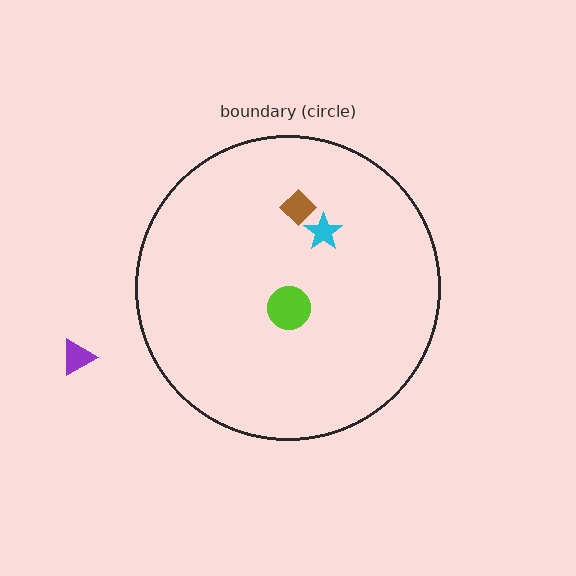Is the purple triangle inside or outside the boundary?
Outside.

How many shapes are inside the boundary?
3 inside, 1 outside.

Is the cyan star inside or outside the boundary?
Inside.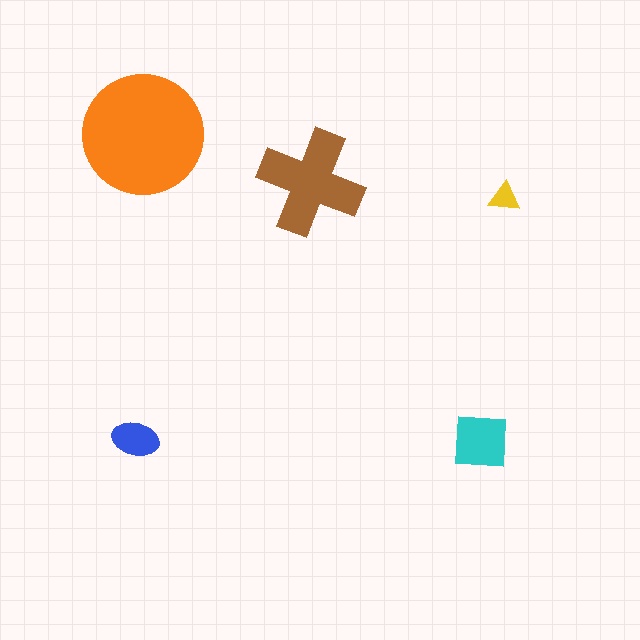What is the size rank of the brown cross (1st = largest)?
2nd.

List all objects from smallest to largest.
The yellow triangle, the blue ellipse, the cyan square, the brown cross, the orange circle.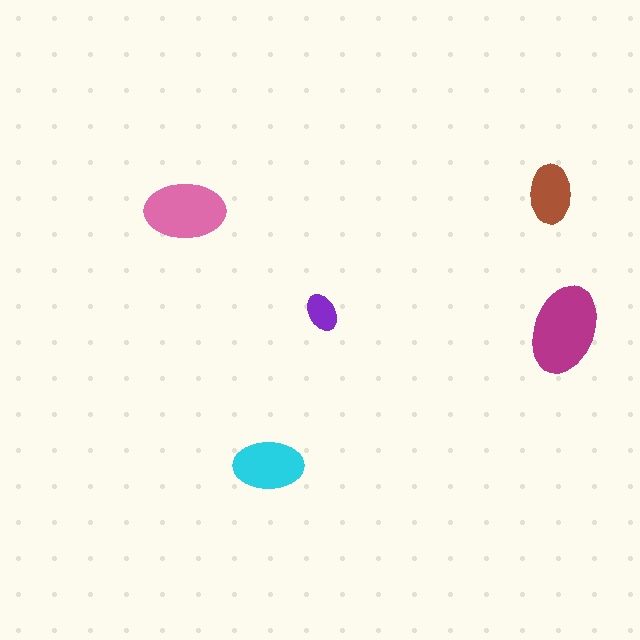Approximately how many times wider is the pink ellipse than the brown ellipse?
About 1.5 times wider.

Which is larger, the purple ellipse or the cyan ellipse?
The cyan one.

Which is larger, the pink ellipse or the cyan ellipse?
The pink one.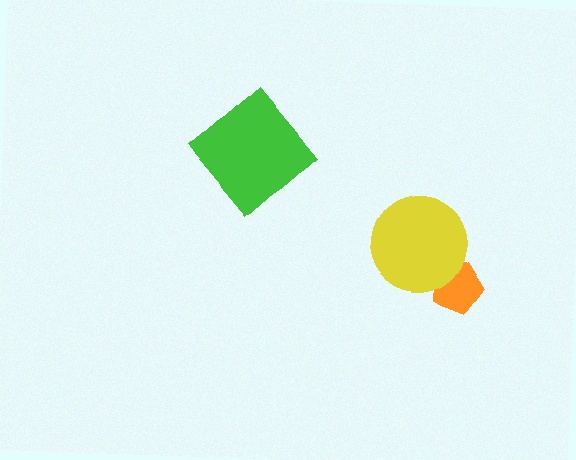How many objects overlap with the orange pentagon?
1 object overlaps with the orange pentagon.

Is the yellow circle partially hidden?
No, no other shape covers it.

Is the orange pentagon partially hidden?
Yes, it is partially covered by another shape.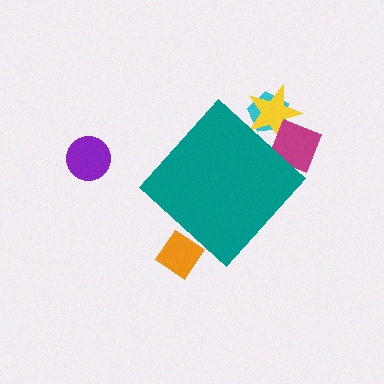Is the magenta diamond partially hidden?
Yes, the magenta diamond is partially hidden behind the teal diamond.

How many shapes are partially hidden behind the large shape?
4 shapes are partially hidden.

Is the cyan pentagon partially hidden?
Yes, the cyan pentagon is partially hidden behind the teal diamond.